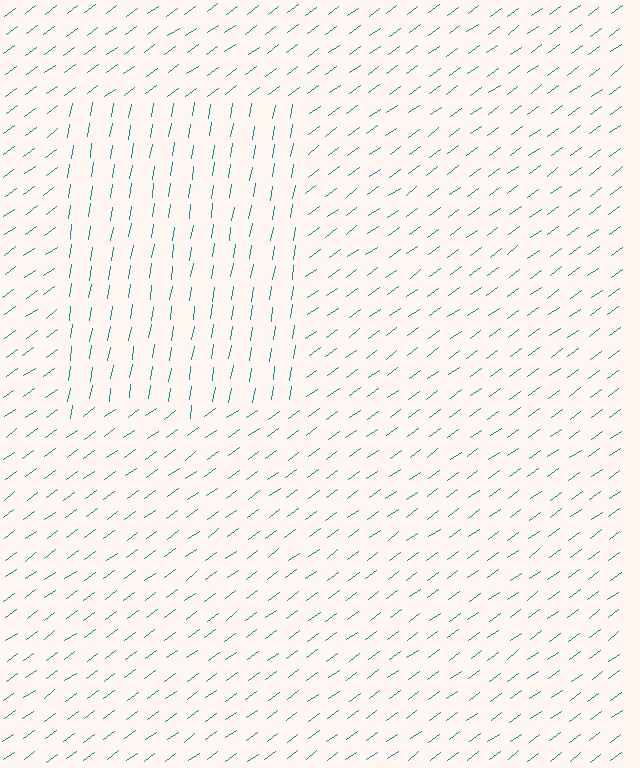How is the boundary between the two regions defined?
The boundary is defined purely by a change in line orientation (approximately 45 degrees difference). All lines are the same color and thickness.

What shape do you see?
I see a rectangle.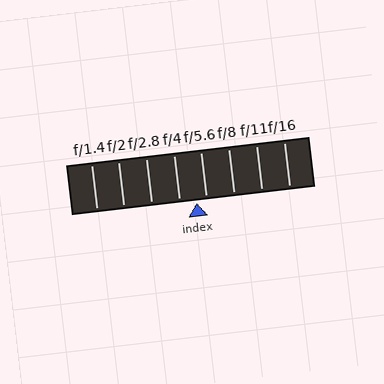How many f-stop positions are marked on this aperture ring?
There are 8 f-stop positions marked.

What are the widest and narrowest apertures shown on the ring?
The widest aperture shown is f/1.4 and the narrowest is f/16.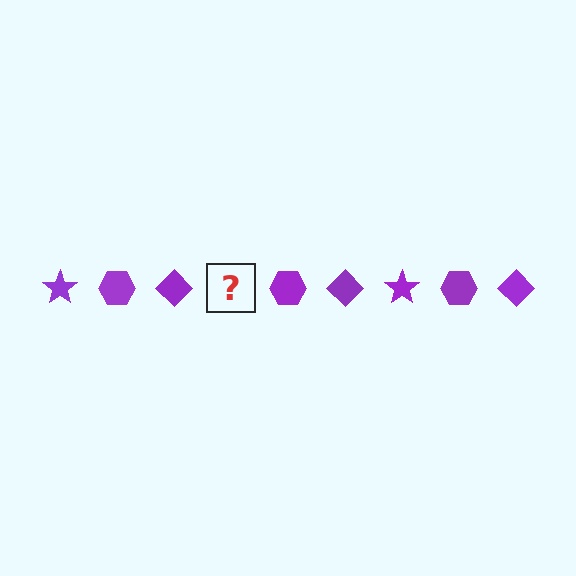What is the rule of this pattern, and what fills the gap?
The rule is that the pattern cycles through star, hexagon, diamond shapes in purple. The gap should be filled with a purple star.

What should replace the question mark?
The question mark should be replaced with a purple star.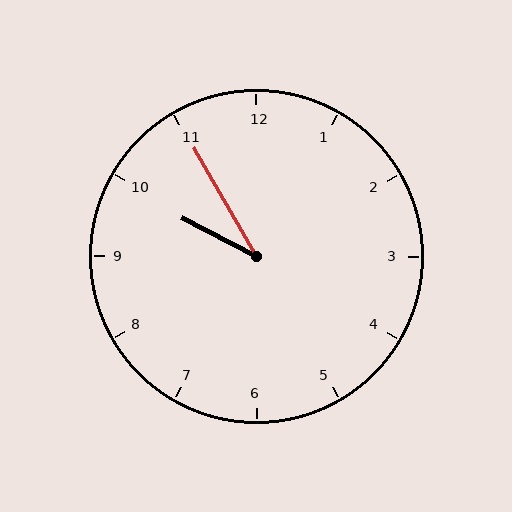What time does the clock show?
9:55.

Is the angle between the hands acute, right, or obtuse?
It is acute.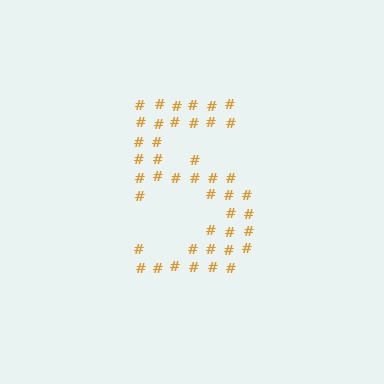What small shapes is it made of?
It is made of small hash symbols.